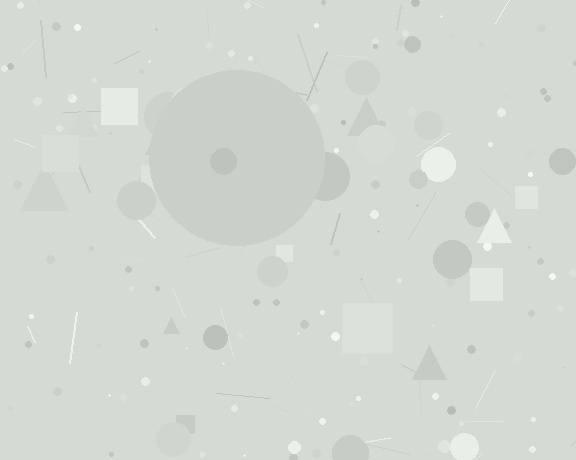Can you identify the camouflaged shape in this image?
The camouflaged shape is a circle.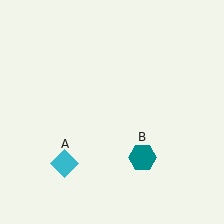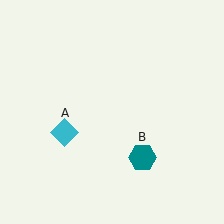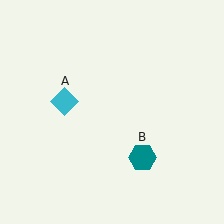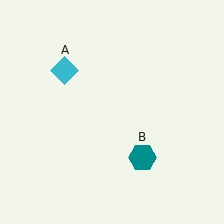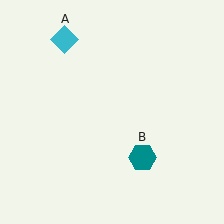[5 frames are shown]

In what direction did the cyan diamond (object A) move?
The cyan diamond (object A) moved up.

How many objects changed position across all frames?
1 object changed position: cyan diamond (object A).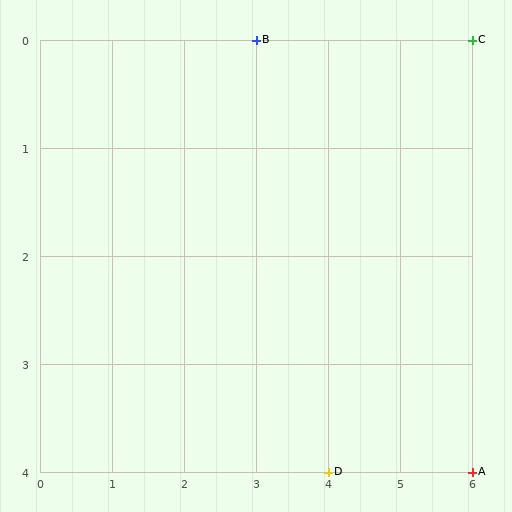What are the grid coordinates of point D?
Point D is at grid coordinates (4, 4).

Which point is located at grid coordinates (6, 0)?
Point C is at (6, 0).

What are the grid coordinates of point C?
Point C is at grid coordinates (6, 0).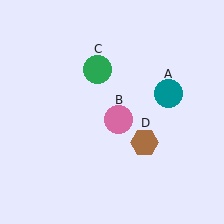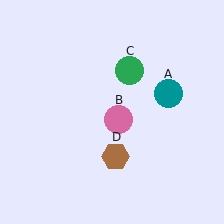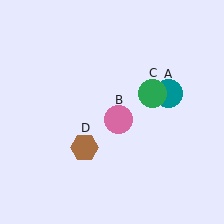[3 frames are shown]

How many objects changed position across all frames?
2 objects changed position: green circle (object C), brown hexagon (object D).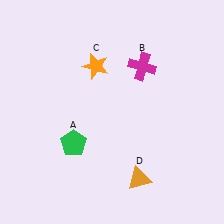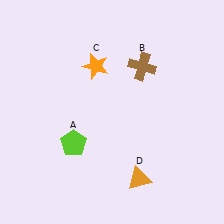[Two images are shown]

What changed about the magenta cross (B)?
In Image 1, B is magenta. In Image 2, it changed to brown.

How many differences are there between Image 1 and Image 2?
There are 2 differences between the two images.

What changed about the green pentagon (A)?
In Image 1, A is green. In Image 2, it changed to lime.